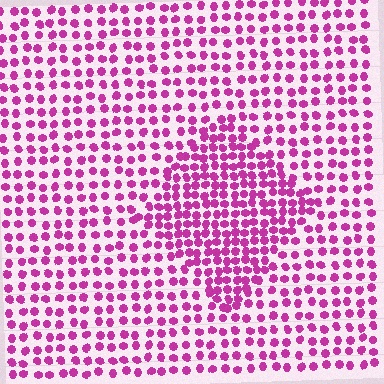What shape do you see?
I see a diamond.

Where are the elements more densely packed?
The elements are more densely packed inside the diamond boundary.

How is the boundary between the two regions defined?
The boundary is defined by a change in element density (approximately 1.7x ratio). All elements are the same color, size, and shape.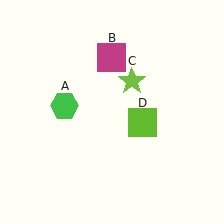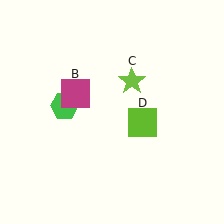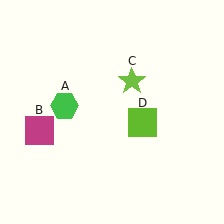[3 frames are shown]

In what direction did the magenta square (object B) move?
The magenta square (object B) moved down and to the left.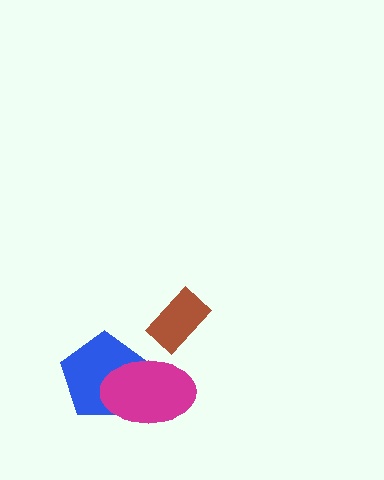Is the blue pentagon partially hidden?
Yes, it is partially covered by another shape.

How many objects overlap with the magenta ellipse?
1 object overlaps with the magenta ellipse.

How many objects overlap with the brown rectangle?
0 objects overlap with the brown rectangle.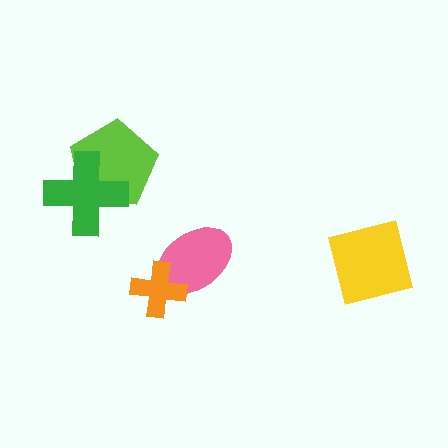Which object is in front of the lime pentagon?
The green cross is in front of the lime pentagon.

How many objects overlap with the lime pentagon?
1 object overlaps with the lime pentagon.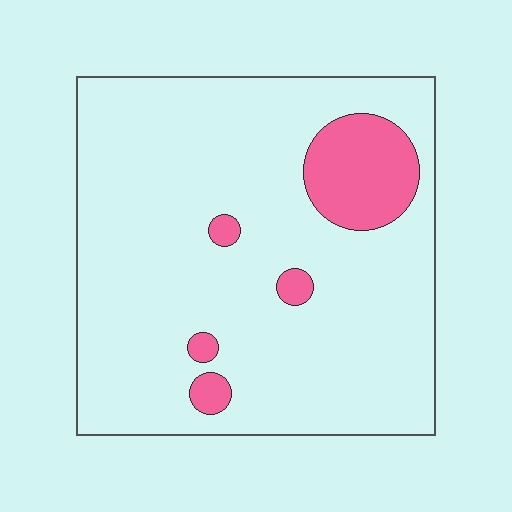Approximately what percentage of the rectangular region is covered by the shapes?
Approximately 10%.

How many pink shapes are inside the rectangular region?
5.